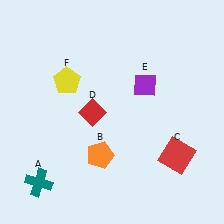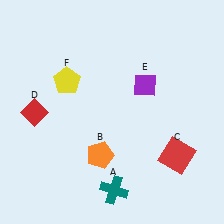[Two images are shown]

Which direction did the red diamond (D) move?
The red diamond (D) moved left.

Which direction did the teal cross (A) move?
The teal cross (A) moved right.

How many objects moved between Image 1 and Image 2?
2 objects moved between the two images.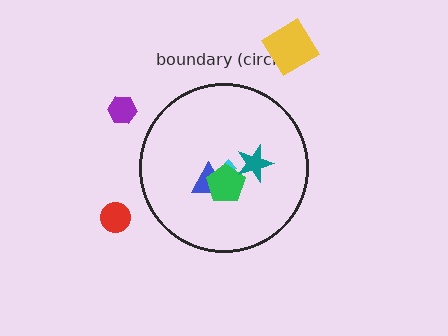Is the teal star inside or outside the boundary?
Inside.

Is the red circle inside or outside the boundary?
Outside.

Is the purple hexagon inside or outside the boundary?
Outside.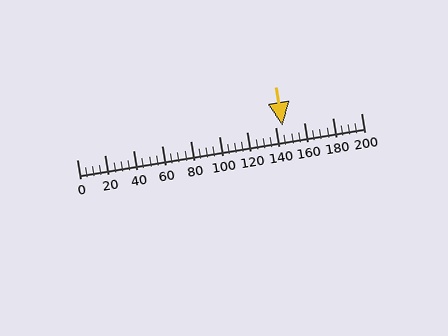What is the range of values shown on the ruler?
The ruler shows values from 0 to 200.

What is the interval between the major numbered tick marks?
The major tick marks are spaced 20 units apart.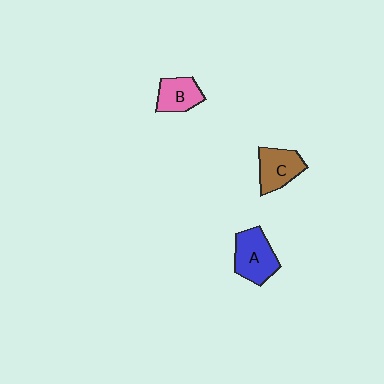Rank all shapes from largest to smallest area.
From largest to smallest: A (blue), C (brown), B (pink).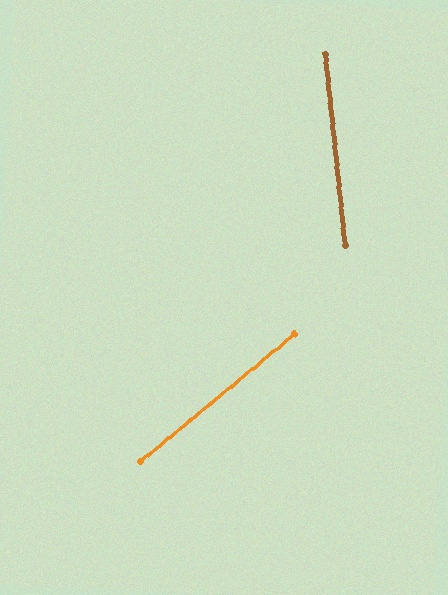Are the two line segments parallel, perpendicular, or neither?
Neither parallel nor perpendicular — they differ by about 56°.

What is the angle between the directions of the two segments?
Approximately 56 degrees.